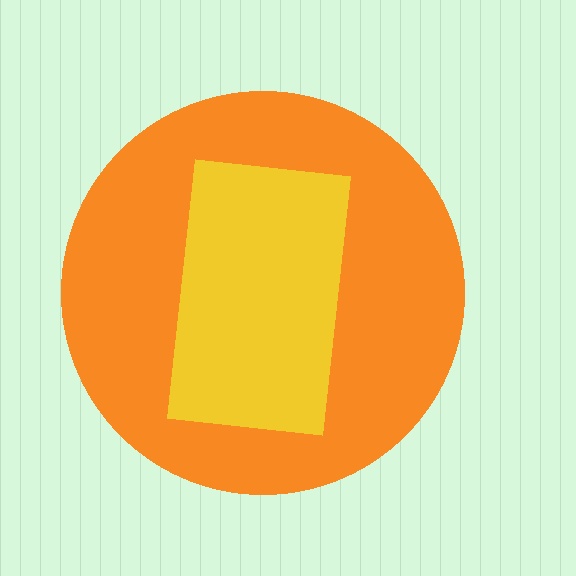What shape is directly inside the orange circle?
The yellow rectangle.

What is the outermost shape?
The orange circle.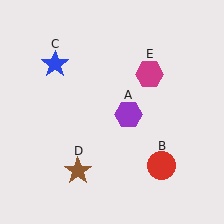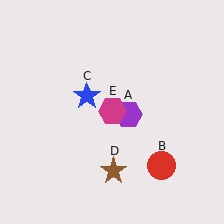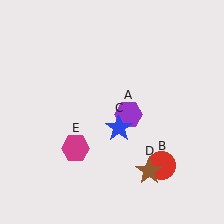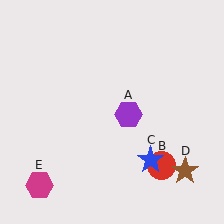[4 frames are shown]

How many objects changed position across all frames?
3 objects changed position: blue star (object C), brown star (object D), magenta hexagon (object E).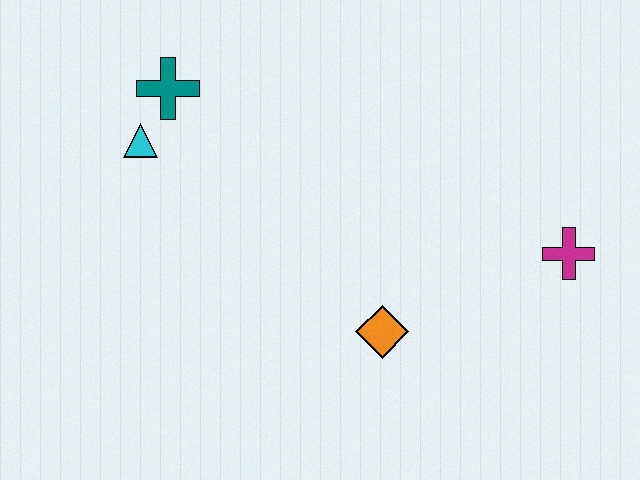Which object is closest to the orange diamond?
The magenta cross is closest to the orange diamond.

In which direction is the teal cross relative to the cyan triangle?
The teal cross is above the cyan triangle.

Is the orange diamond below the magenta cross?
Yes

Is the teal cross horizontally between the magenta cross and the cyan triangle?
Yes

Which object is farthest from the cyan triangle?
The magenta cross is farthest from the cyan triangle.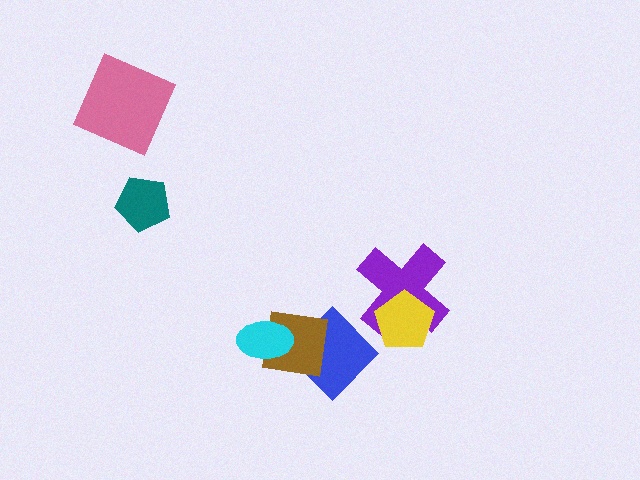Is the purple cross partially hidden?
Yes, it is partially covered by another shape.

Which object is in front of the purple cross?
The yellow pentagon is in front of the purple cross.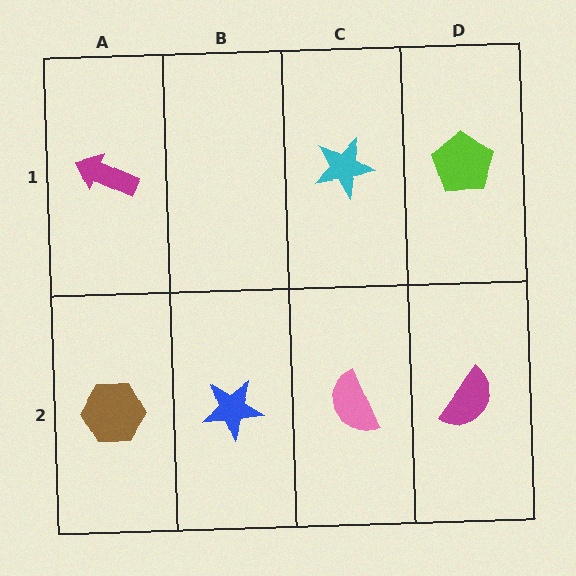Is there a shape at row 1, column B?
No, that cell is empty.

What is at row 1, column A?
A magenta arrow.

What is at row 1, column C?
A cyan star.